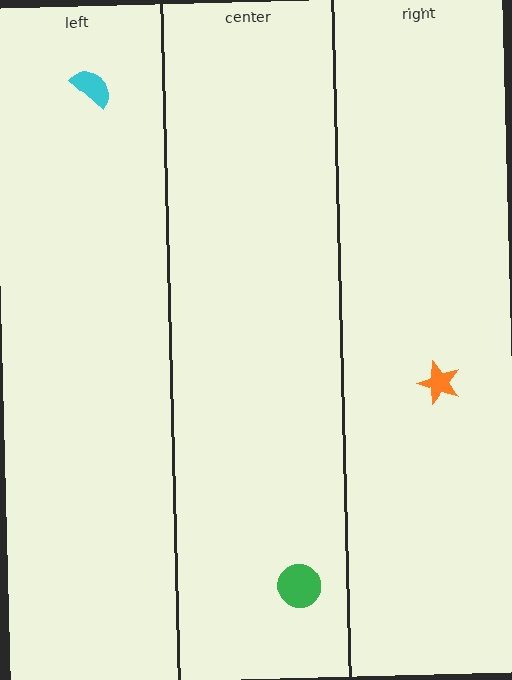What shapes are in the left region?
The cyan semicircle.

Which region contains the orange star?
The right region.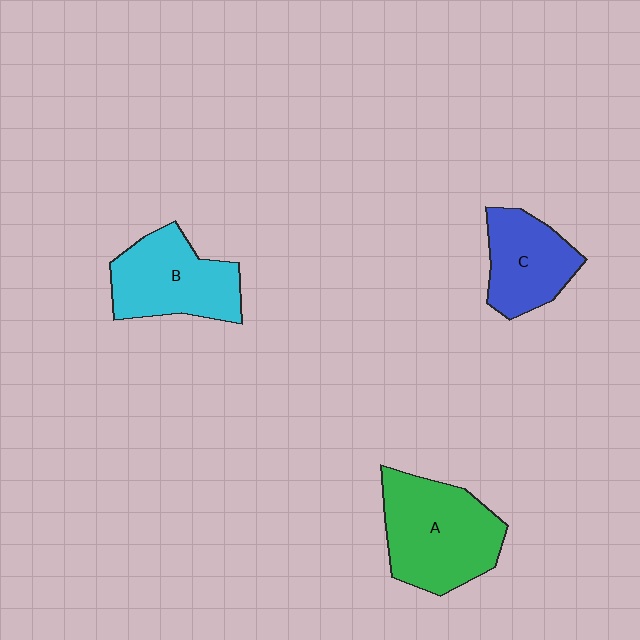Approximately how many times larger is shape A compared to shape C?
Approximately 1.5 times.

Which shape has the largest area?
Shape A (green).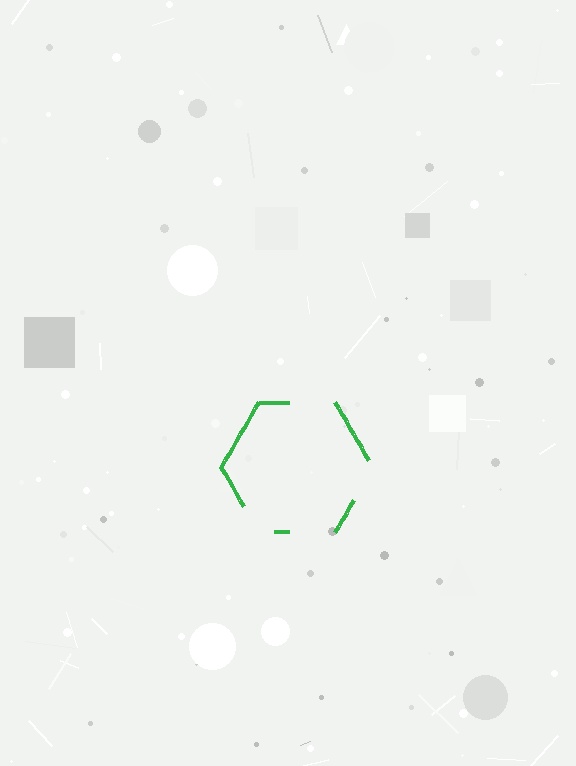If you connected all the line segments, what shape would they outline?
They would outline a hexagon.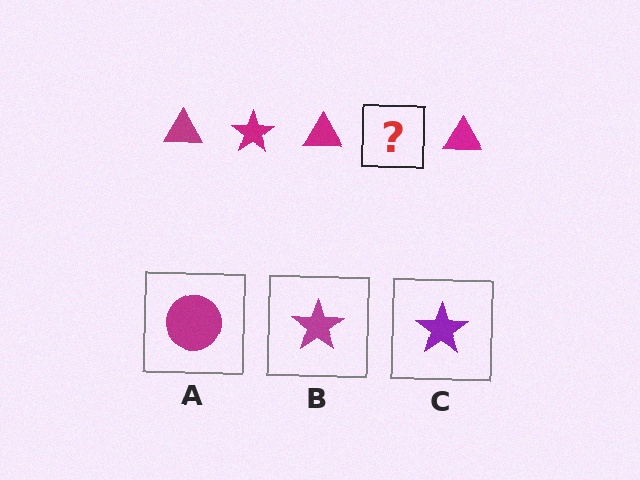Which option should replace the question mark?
Option B.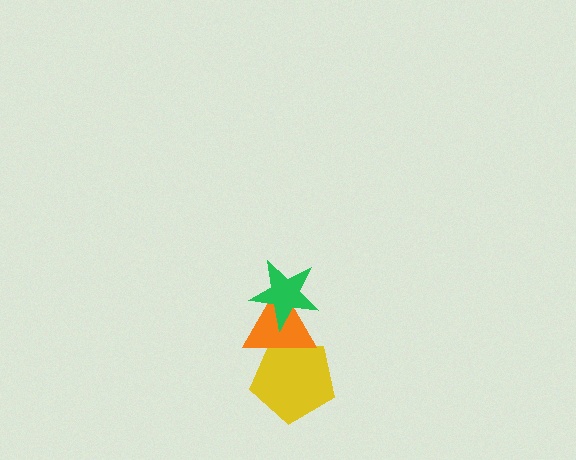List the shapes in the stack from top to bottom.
From top to bottom: the green star, the orange triangle, the yellow pentagon.